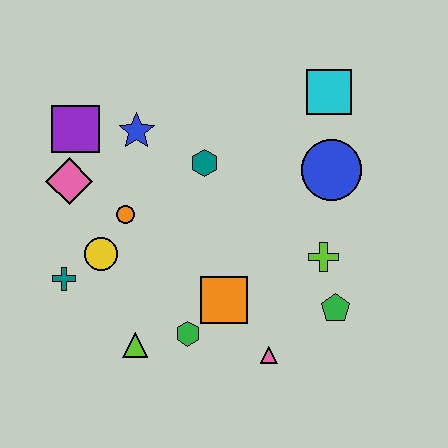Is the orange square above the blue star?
No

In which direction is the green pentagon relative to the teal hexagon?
The green pentagon is below the teal hexagon.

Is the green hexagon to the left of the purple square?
No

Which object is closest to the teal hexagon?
The blue star is closest to the teal hexagon.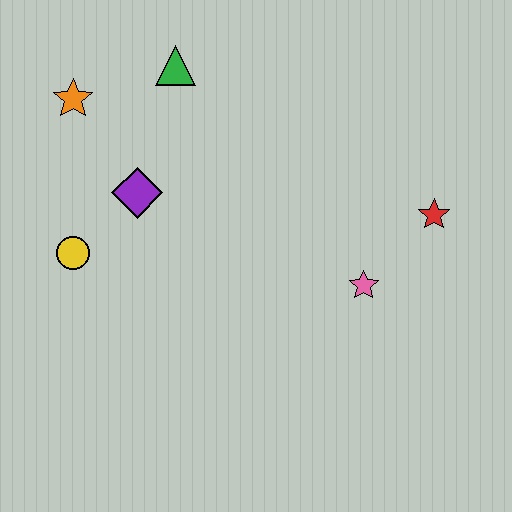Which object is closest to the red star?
The pink star is closest to the red star.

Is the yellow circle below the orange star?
Yes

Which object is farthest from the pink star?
The orange star is farthest from the pink star.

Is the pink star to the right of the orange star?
Yes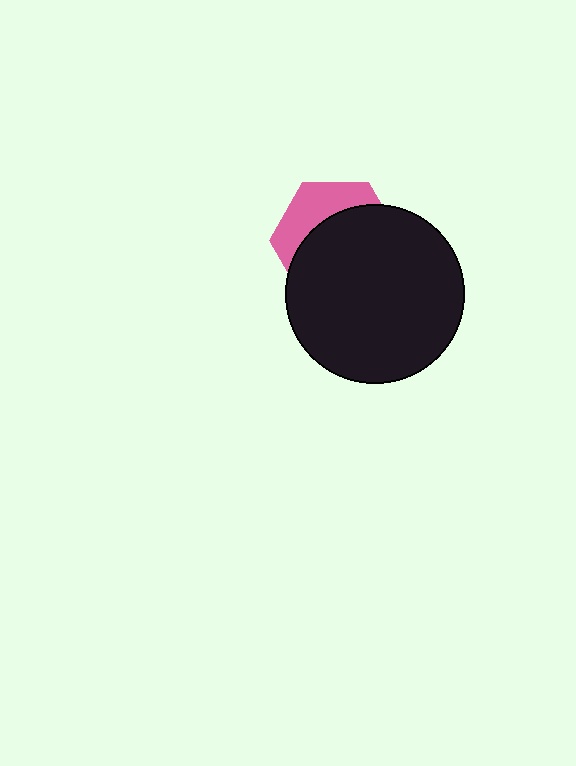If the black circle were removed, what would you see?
You would see the complete pink hexagon.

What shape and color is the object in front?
The object in front is a black circle.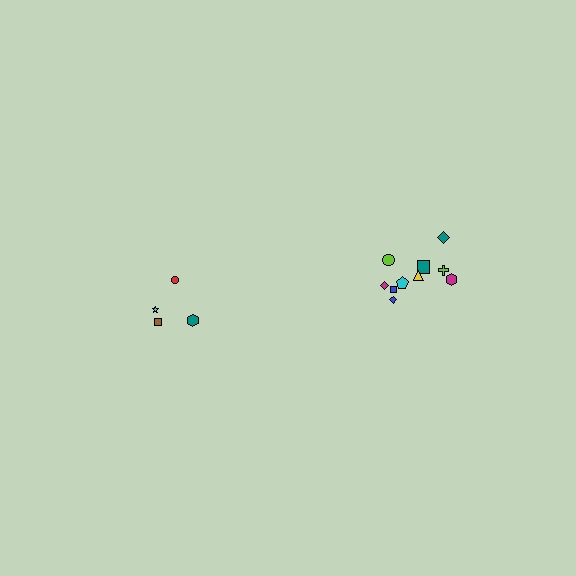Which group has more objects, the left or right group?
The right group.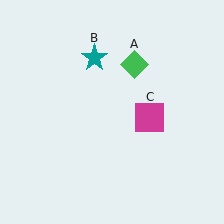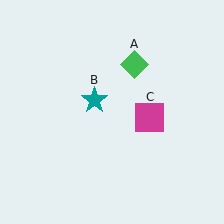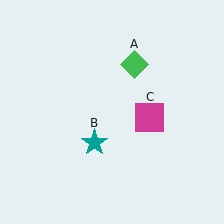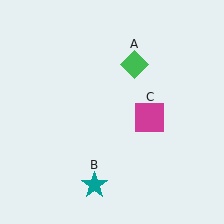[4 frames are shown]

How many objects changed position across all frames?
1 object changed position: teal star (object B).